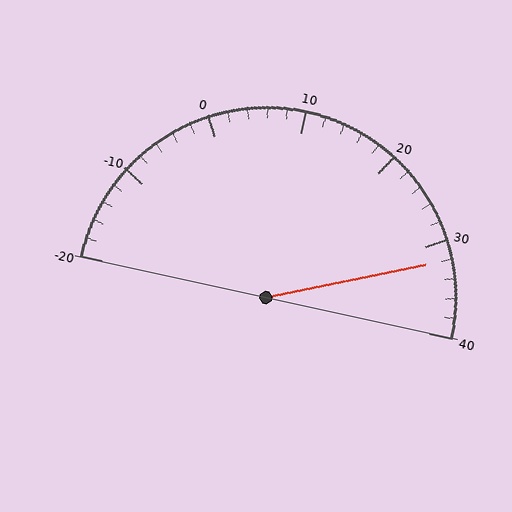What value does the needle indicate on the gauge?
The needle indicates approximately 32.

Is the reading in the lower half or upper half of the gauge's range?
The reading is in the upper half of the range (-20 to 40).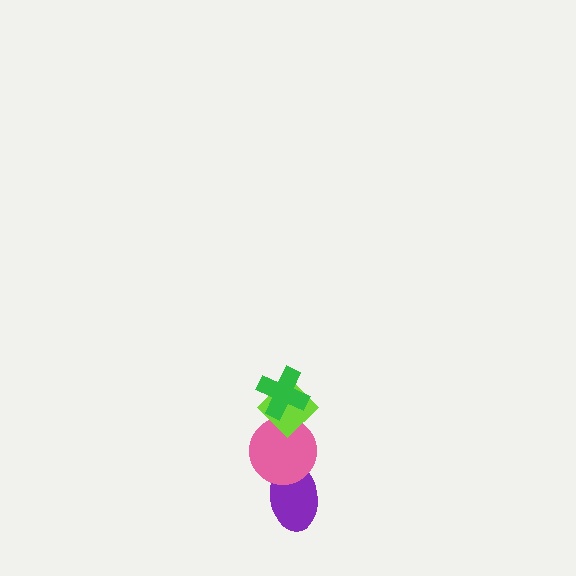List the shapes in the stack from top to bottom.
From top to bottom: the green cross, the lime diamond, the pink circle, the purple ellipse.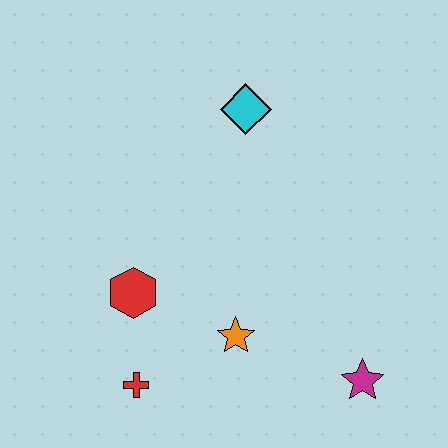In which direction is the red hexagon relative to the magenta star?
The red hexagon is to the left of the magenta star.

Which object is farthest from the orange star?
The cyan diamond is farthest from the orange star.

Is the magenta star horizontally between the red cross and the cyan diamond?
No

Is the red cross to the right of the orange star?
No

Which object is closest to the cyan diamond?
The red hexagon is closest to the cyan diamond.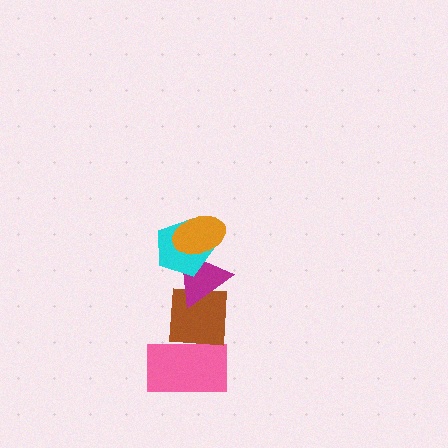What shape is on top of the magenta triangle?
The cyan pentagon is on top of the magenta triangle.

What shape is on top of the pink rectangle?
The brown square is on top of the pink rectangle.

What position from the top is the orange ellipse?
The orange ellipse is 1st from the top.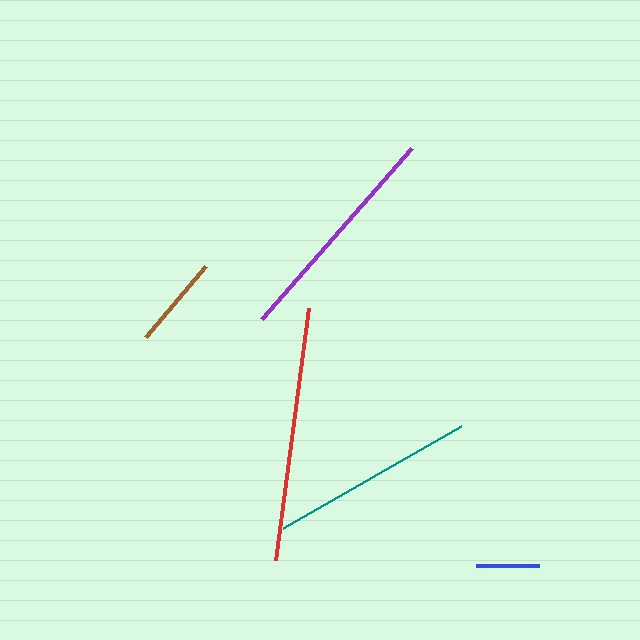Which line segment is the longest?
The red line is the longest at approximately 254 pixels.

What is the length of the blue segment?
The blue segment is approximately 63 pixels long.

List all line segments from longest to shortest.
From longest to shortest: red, purple, teal, brown, blue.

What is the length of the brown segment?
The brown segment is approximately 92 pixels long.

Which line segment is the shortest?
The blue line is the shortest at approximately 63 pixels.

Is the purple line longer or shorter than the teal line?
The purple line is longer than the teal line.